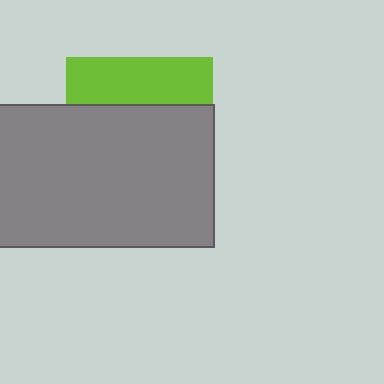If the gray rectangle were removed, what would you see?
You would see the complete lime square.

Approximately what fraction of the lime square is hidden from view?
Roughly 69% of the lime square is hidden behind the gray rectangle.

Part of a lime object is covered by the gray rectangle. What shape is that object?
It is a square.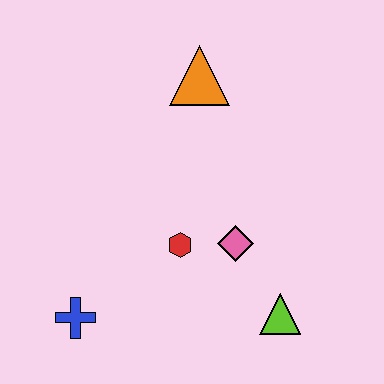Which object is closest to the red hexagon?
The pink diamond is closest to the red hexagon.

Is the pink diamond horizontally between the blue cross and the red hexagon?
No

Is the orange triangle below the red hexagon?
No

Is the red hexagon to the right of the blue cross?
Yes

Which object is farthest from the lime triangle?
The orange triangle is farthest from the lime triangle.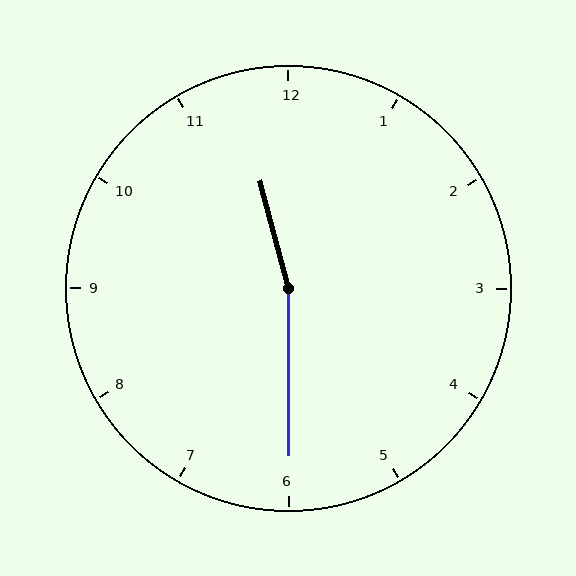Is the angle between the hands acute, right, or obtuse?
It is obtuse.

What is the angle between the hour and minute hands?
Approximately 165 degrees.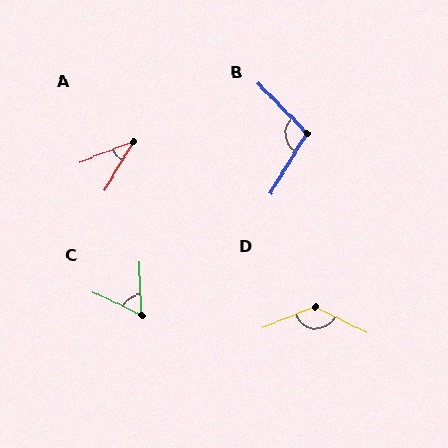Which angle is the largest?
D, at approximately 131 degrees.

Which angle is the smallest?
A, at approximately 38 degrees.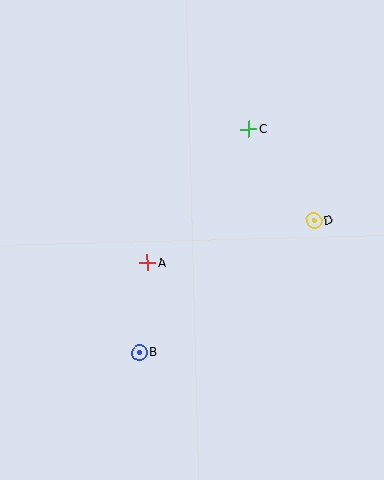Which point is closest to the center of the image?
Point A at (148, 263) is closest to the center.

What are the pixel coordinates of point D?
Point D is at (314, 221).